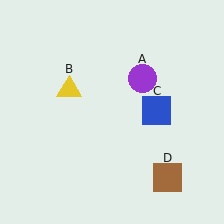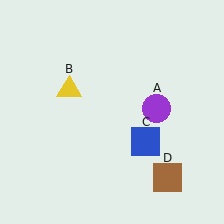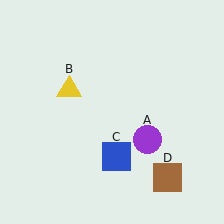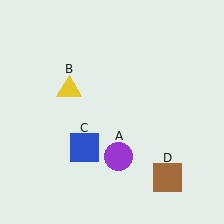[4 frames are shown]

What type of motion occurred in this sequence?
The purple circle (object A), blue square (object C) rotated clockwise around the center of the scene.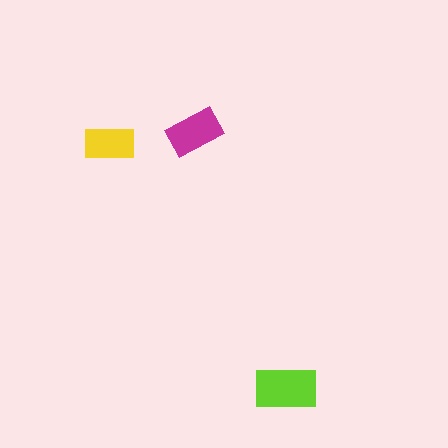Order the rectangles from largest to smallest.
the lime one, the magenta one, the yellow one.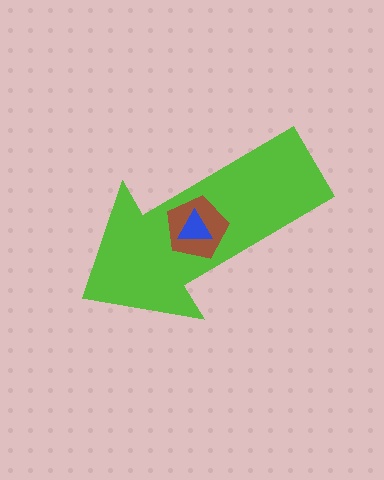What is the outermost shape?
The lime arrow.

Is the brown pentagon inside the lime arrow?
Yes.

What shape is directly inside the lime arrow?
The brown pentagon.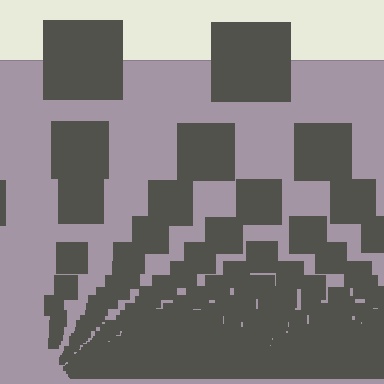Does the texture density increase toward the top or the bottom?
Density increases toward the bottom.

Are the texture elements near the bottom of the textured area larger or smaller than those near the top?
Smaller. The gradient is inverted — elements near the bottom are smaller and denser.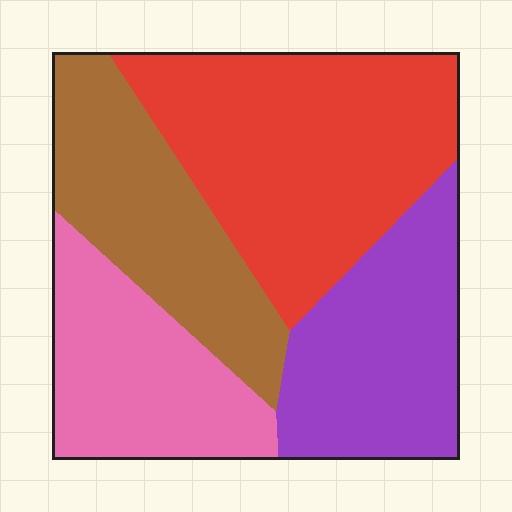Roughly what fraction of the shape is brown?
Brown takes up about one fifth (1/5) of the shape.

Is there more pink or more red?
Red.